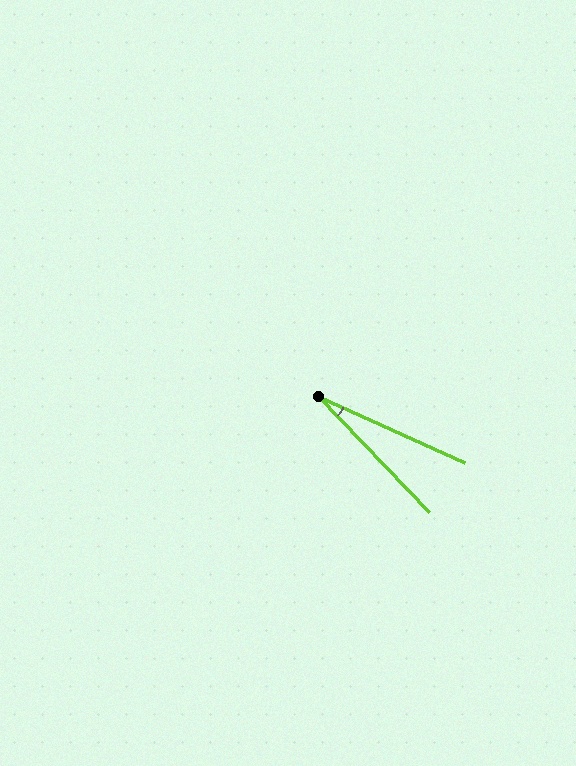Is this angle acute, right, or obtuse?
It is acute.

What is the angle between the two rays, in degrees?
Approximately 22 degrees.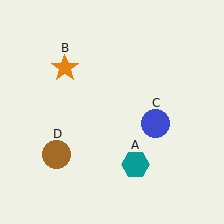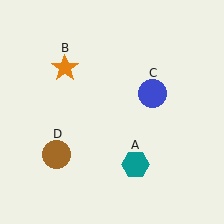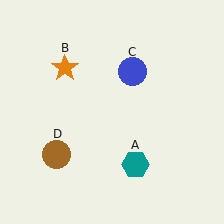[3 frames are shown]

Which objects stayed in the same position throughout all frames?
Teal hexagon (object A) and orange star (object B) and brown circle (object D) remained stationary.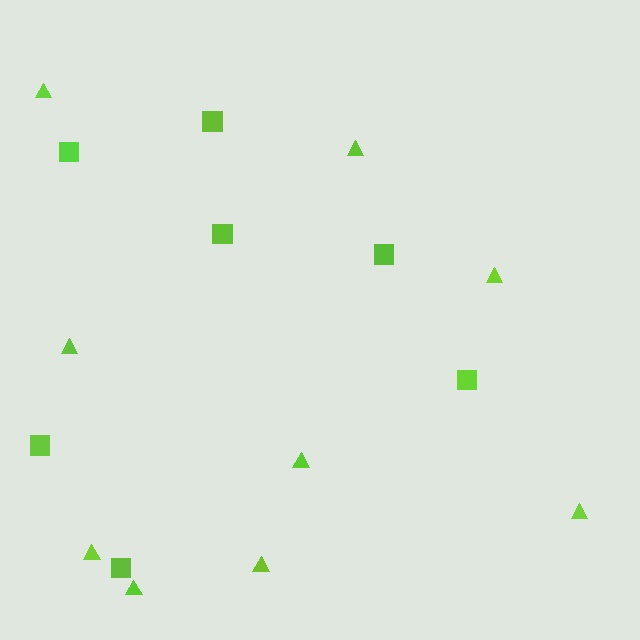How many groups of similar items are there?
There are 2 groups: one group of triangles (9) and one group of squares (7).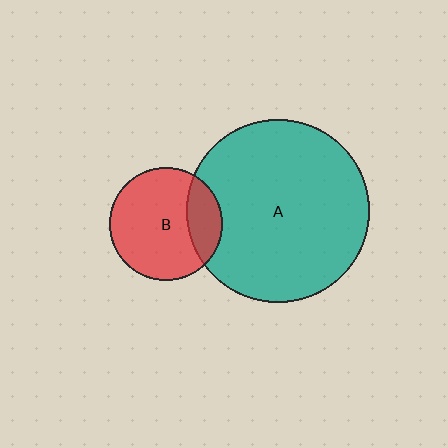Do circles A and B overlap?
Yes.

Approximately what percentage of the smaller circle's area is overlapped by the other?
Approximately 25%.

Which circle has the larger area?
Circle A (teal).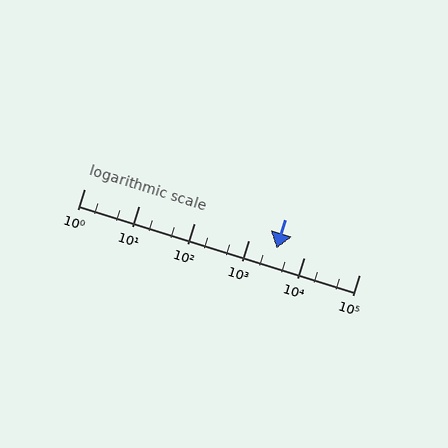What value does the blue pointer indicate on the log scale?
The pointer indicates approximately 3200.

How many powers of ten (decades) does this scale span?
The scale spans 5 decades, from 1 to 100000.